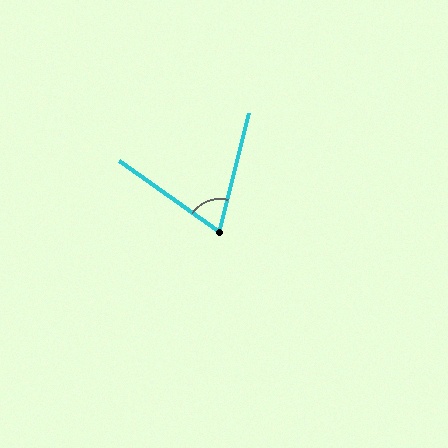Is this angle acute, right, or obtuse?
It is acute.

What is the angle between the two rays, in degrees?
Approximately 69 degrees.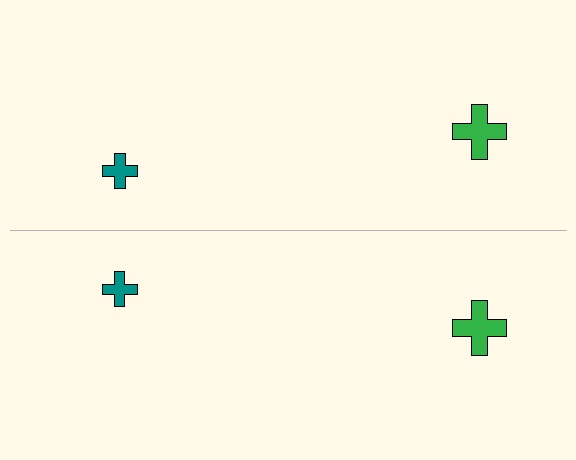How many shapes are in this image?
There are 4 shapes in this image.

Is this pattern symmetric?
Yes, this pattern has bilateral (reflection) symmetry.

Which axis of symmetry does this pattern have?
The pattern has a horizontal axis of symmetry running through the center of the image.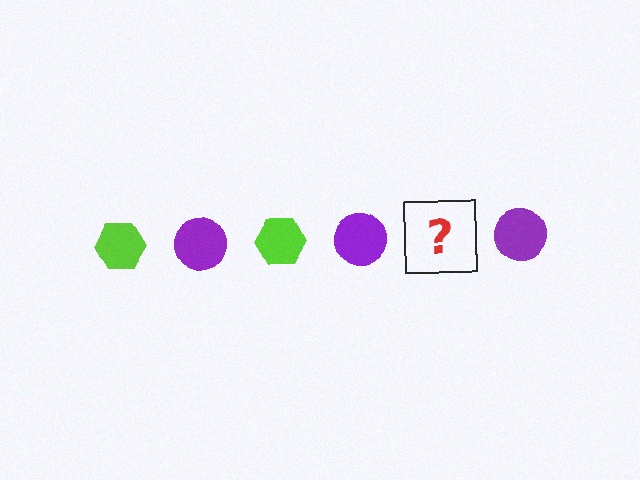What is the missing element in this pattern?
The missing element is a lime hexagon.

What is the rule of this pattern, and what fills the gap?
The rule is that the pattern alternates between lime hexagon and purple circle. The gap should be filled with a lime hexagon.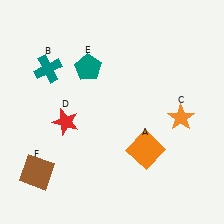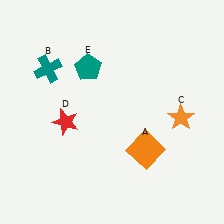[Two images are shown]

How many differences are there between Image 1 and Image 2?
There is 1 difference between the two images.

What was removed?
The brown square (F) was removed in Image 2.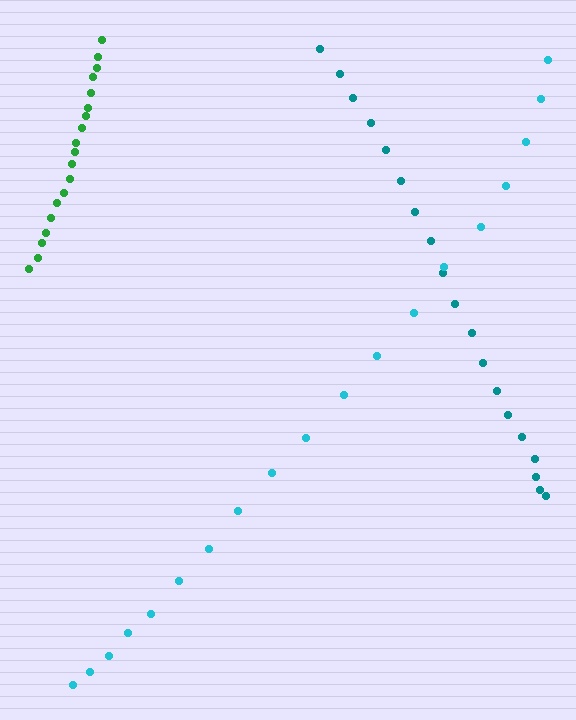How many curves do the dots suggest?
There are 3 distinct paths.